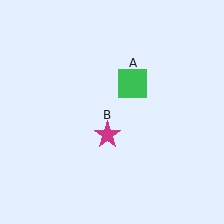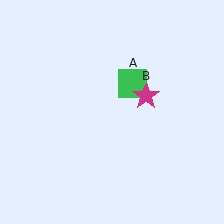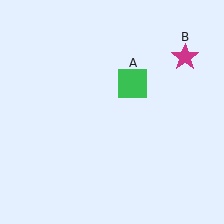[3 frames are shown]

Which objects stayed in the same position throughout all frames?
Green square (object A) remained stationary.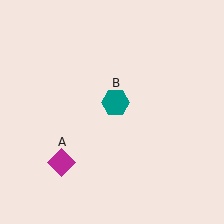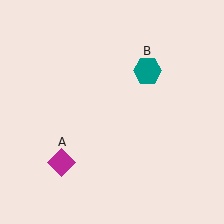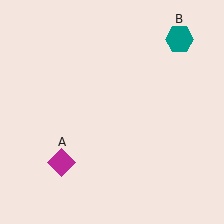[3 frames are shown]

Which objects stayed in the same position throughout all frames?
Magenta diamond (object A) remained stationary.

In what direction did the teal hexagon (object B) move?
The teal hexagon (object B) moved up and to the right.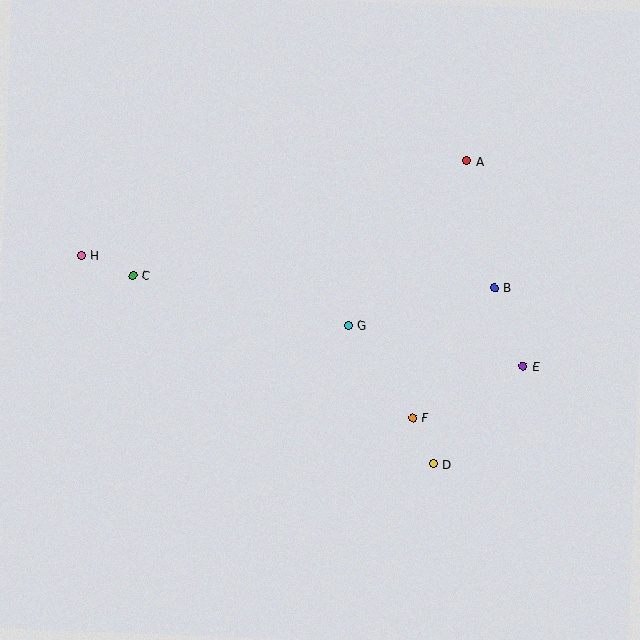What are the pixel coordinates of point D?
Point D is at (433, 464).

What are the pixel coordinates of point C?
Point C is at (133, 275).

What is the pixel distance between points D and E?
The distance between D and E is 133 pixels.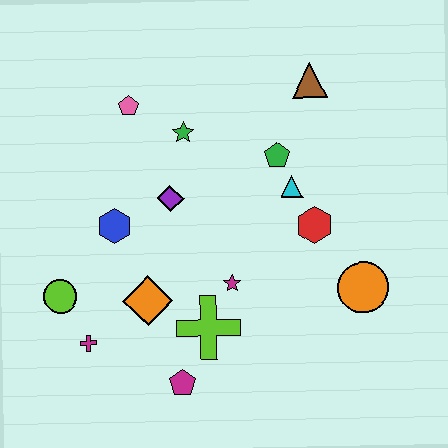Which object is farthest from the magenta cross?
The brown triangle is farthest from the magenta cross.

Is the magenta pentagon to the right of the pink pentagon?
Yes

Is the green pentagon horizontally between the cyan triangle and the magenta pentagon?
Yes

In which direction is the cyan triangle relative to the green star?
The cyan triangle is to the right of the green star.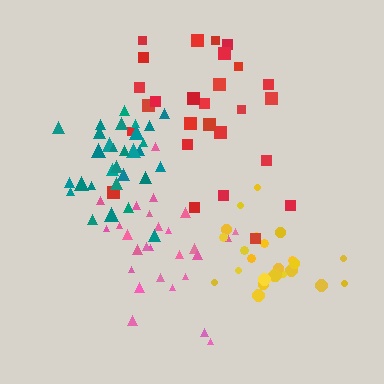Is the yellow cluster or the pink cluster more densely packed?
Yellow.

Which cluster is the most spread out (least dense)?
Red.